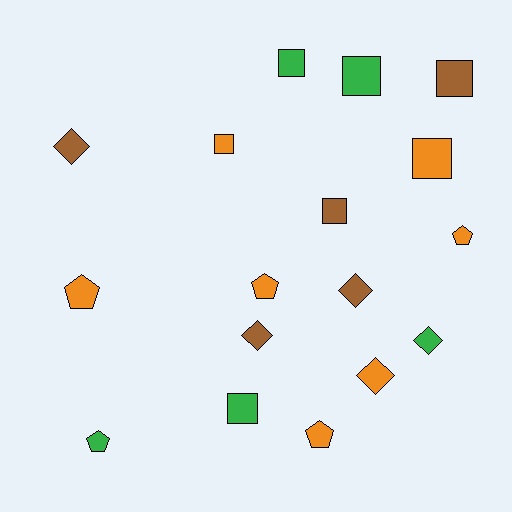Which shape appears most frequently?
Square, with 7 objects.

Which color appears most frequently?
Orange, with 7 objects.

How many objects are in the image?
There are 17 objects.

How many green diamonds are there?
There is 1 green diamond.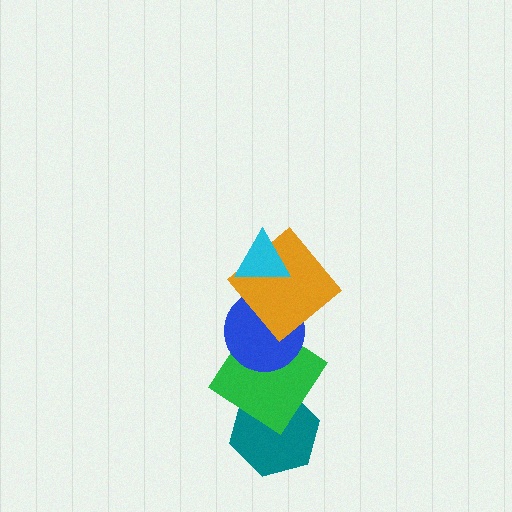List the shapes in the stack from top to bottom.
From top to bottom: the cyan triangle, the orange diamond, the blue circle, the green diamond, the teal hexagon.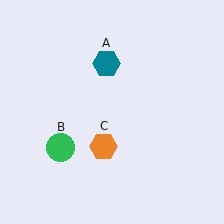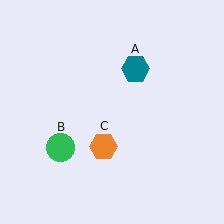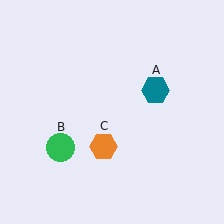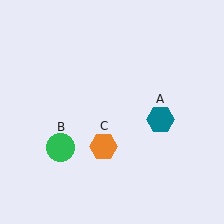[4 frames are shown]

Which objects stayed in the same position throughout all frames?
Green circle (object B) and orange hexagon (object C) remained stationary.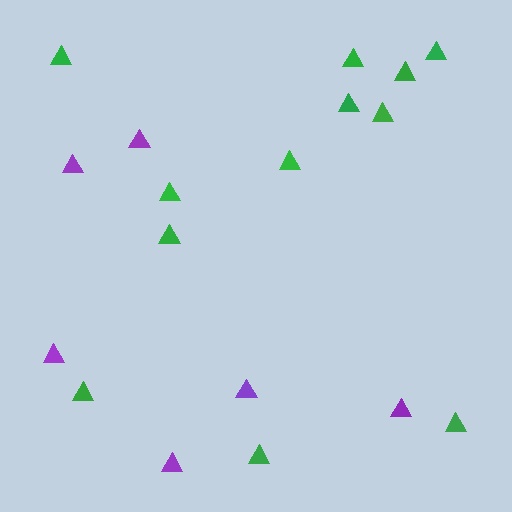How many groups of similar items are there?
There are 2 groups: one group of purple triangles (6) and one group of green triangles (12).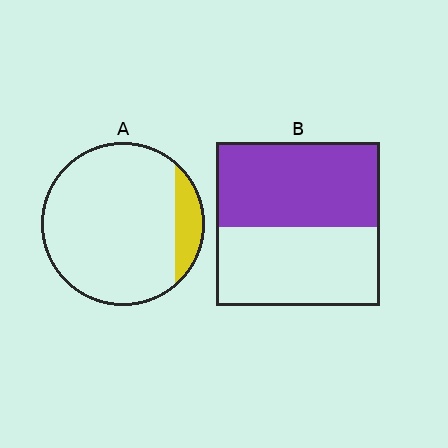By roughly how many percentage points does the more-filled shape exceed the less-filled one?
By roughly 40 percentage points (B over A).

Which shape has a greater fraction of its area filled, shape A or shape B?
Shape B.